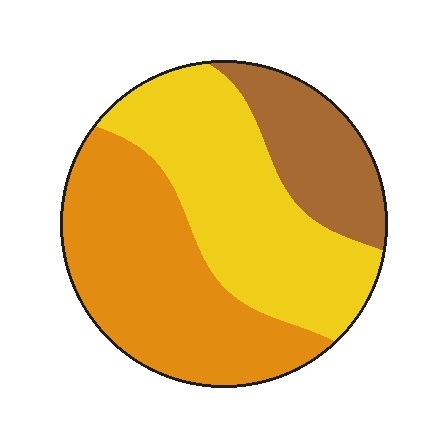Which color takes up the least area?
Brown, at roughly 20%.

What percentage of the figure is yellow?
Yellow covers around 40% of the figure.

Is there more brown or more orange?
Orange.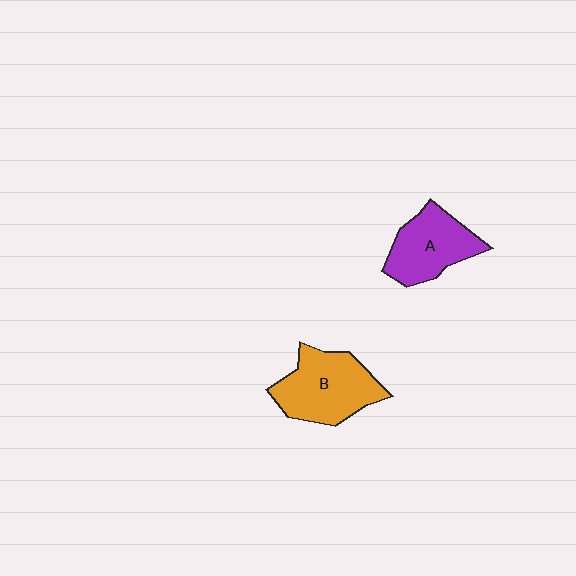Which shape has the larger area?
Shape B (orange).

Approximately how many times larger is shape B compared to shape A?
Approximately 1.2 times.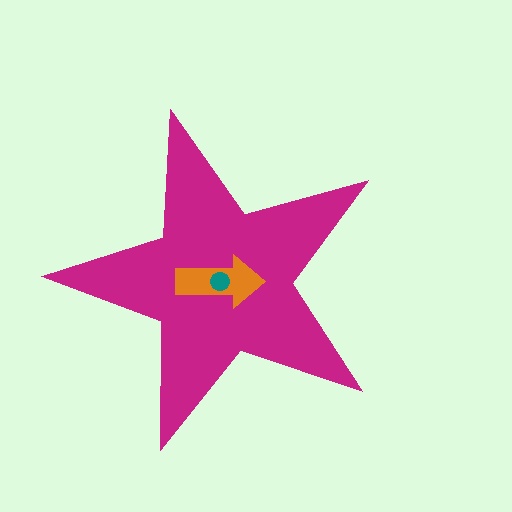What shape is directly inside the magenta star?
The orange arrow.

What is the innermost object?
The teal circle.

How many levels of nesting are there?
3.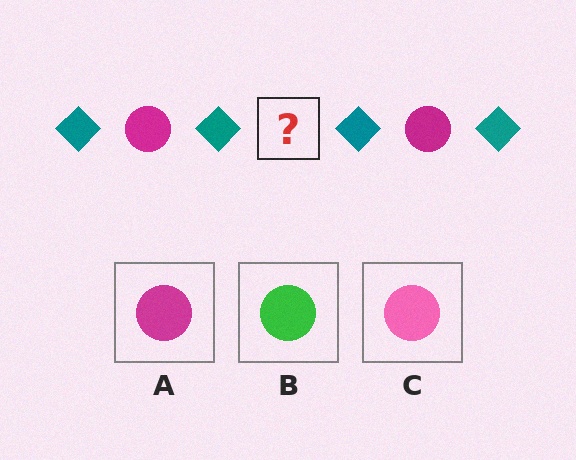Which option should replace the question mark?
Option A.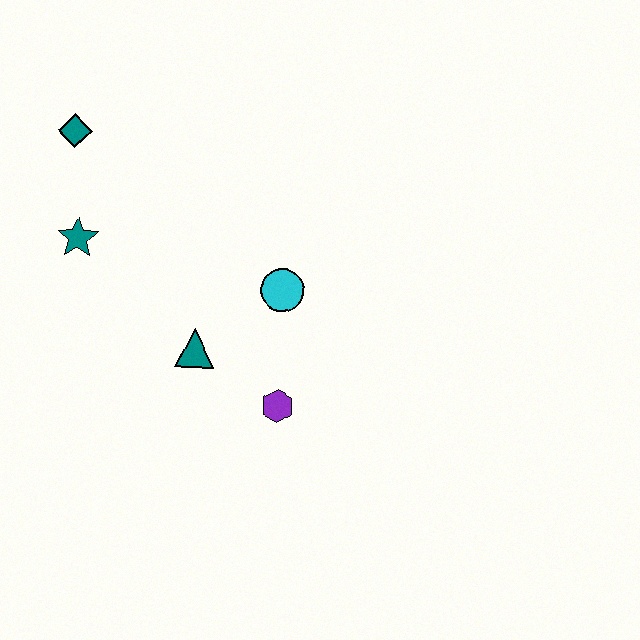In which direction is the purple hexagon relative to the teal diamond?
The purple hexagon is below the teal diamond.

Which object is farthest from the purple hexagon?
The teal diamond is farthest from the purple hexagon.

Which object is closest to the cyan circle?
The teal triangle is closest to the cyan circle.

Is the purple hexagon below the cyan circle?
Yes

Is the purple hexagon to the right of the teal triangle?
Yes